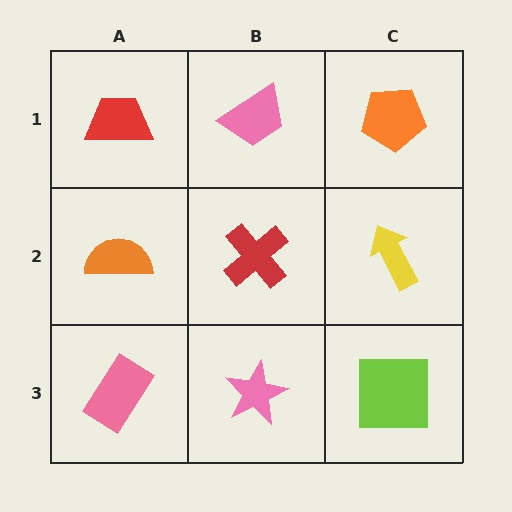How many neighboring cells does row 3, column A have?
2.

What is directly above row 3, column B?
A red cross.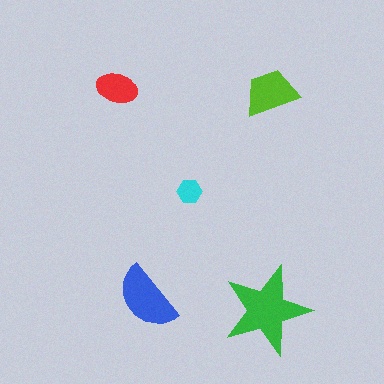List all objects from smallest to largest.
The cyan hexagon, the red ellipse, the lime trapezoid, the blue semicircle, the green star.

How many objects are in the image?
There are 5 objects in the image.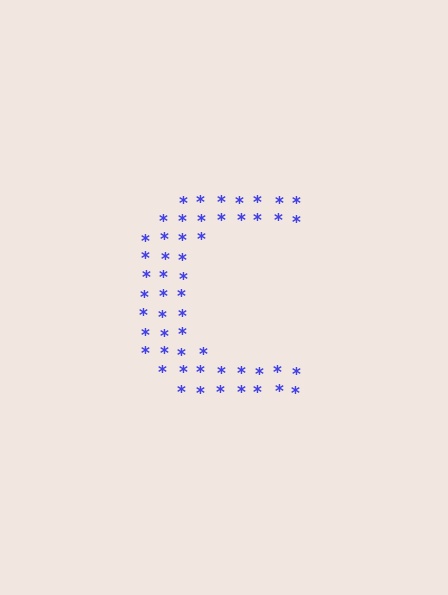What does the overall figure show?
The overall figure shows the letter C.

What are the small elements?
The small elements are asterisks.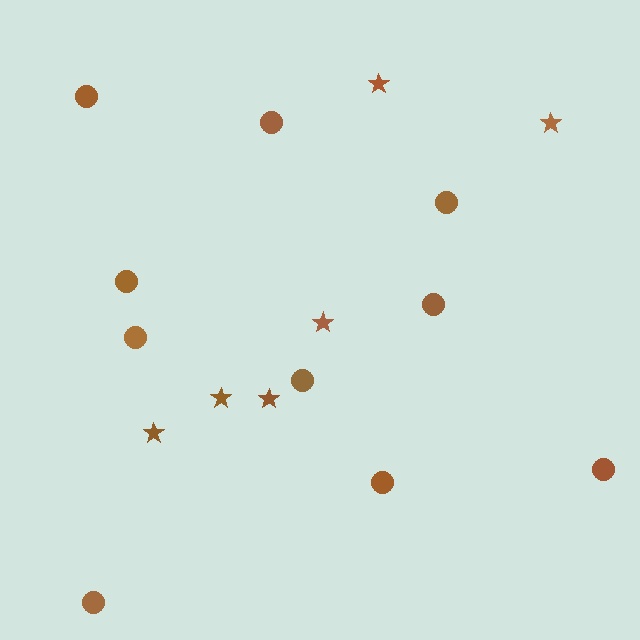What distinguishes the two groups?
There are 2 groups: one group of stars (6) and one group of circles (10).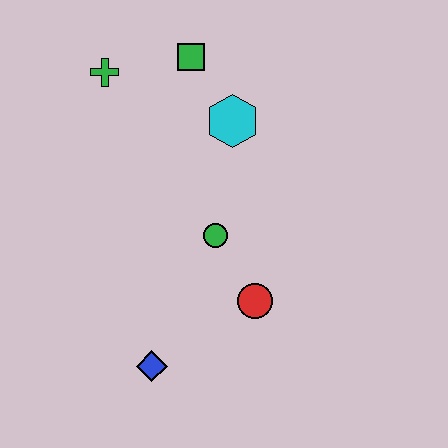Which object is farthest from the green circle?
The green cross is farthest from the green circle.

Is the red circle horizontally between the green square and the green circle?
No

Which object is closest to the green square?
The cyan hexagon is closest to the green square.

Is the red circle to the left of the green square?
No